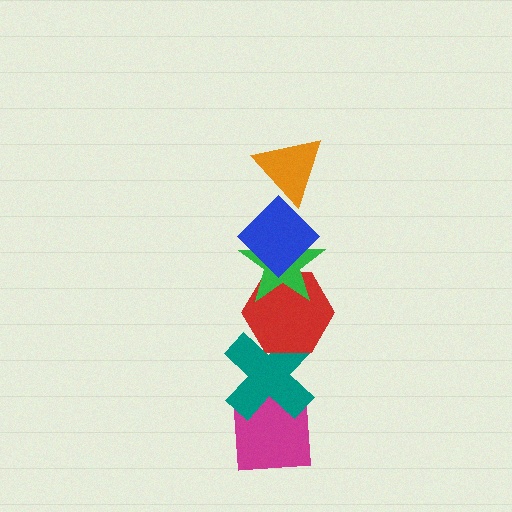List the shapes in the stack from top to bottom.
From top to bottom: the orange triangle, the blue diamond, the green star, the red hexagon, the teal cross, the magenta square.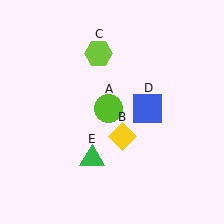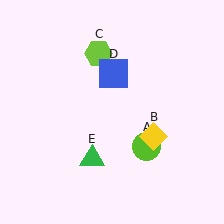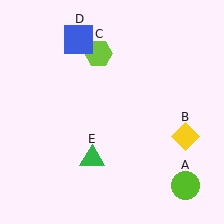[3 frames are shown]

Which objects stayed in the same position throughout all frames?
Lime hexagon (object C) and green triangle (object E) remained stationary.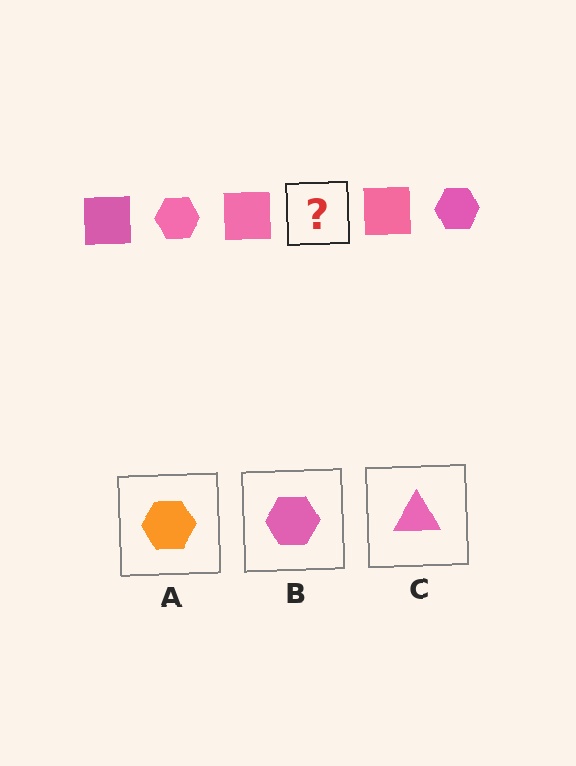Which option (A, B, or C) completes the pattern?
B.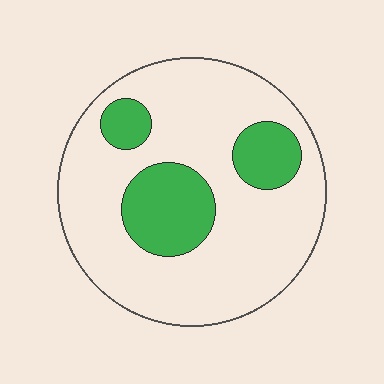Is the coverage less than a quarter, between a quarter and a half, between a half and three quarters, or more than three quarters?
Less than a quarter.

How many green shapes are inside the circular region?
3.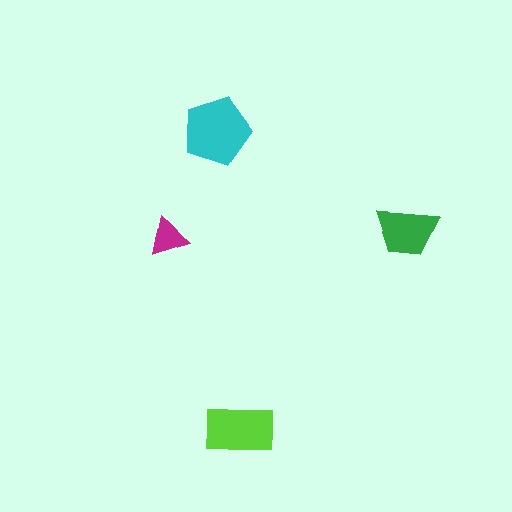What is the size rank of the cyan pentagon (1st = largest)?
1st.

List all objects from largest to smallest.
The cyan pentagon, the lime rectangle, the green trapezoid, the magenta triangle.